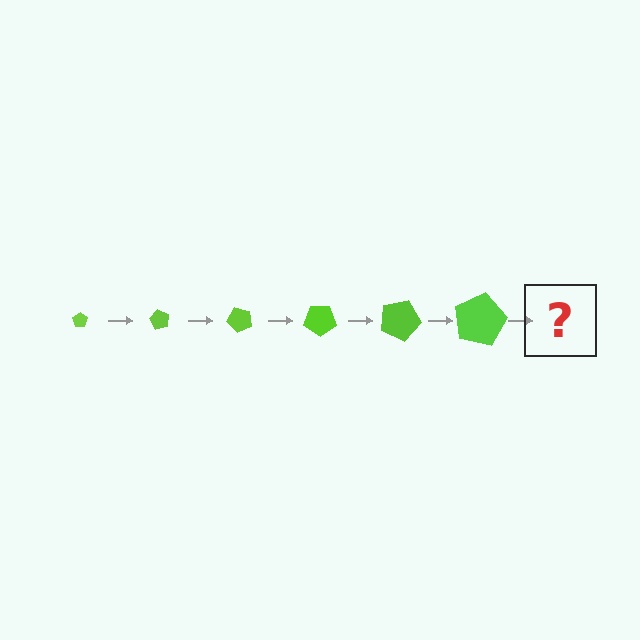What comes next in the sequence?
The next element should be a pentagon, larger than the previous one and rotated 360 degrees from the start.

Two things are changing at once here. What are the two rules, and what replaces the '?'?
The two rules are that the pentagon grows larger each step and it rotates 60 degrees each step. The '?' should be a pentagon, larger than the previous one and rotated 360 degrees from the start.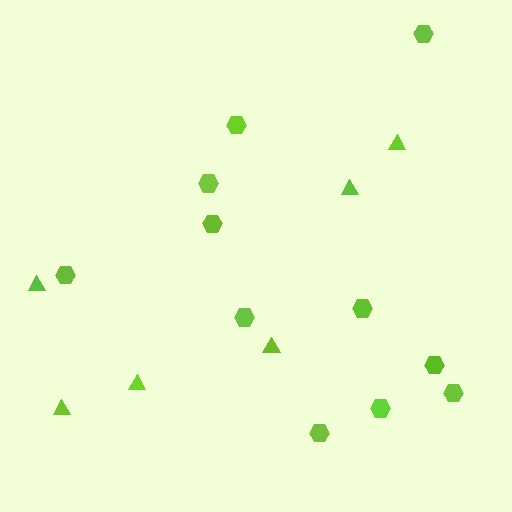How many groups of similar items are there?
There are 2 groups: one group of triangles (6) and one group of hexagons (11).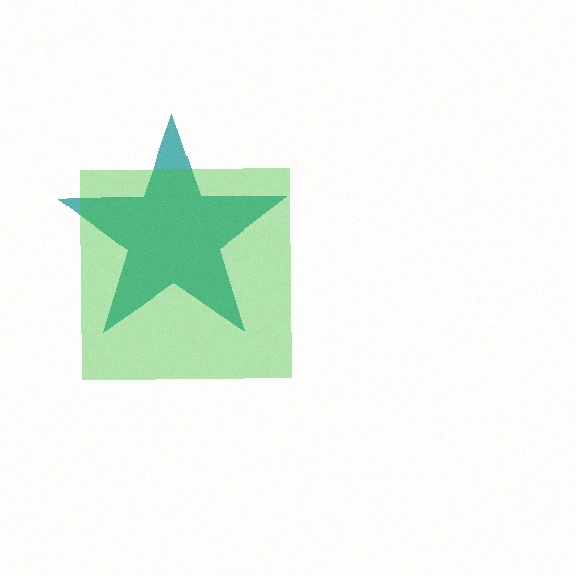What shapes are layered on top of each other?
The layered shapes are: a teal star, a green square.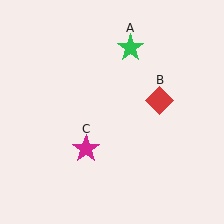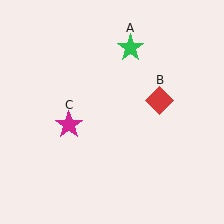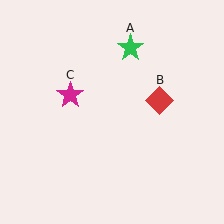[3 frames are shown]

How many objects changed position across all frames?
1 object changed position: magenta star (object C).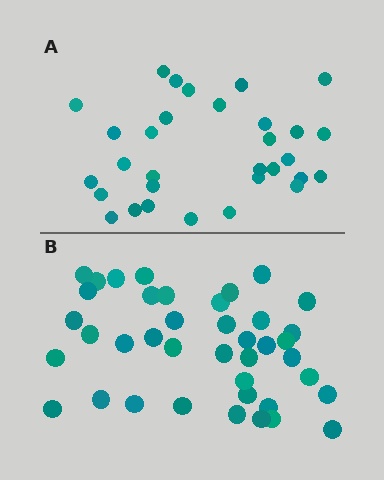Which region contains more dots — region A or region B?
Region B (the bottom region) has more dots.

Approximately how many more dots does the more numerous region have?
Region B has roughly 8 or so more dots than region A.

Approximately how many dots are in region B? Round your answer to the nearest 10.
About 40 dots.